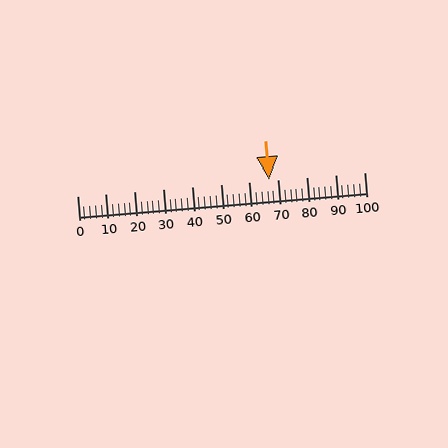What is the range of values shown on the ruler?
The ruler shows values from 0 to 100.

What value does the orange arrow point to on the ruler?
The orange arrow points to approximately 67.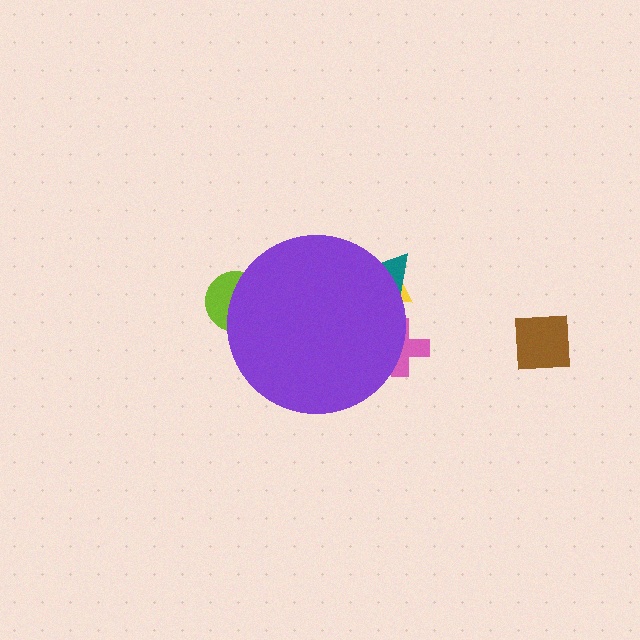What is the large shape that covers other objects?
A purple circle.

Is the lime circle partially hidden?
Yes, the lime circle is partially hidden behind the purple circle.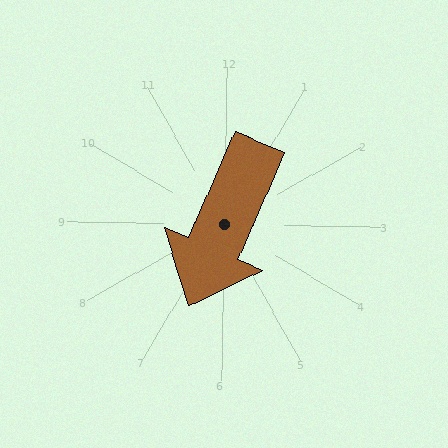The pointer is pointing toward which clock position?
Roughly 7 o'clock.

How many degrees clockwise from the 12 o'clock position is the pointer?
Approximately 203 degrees.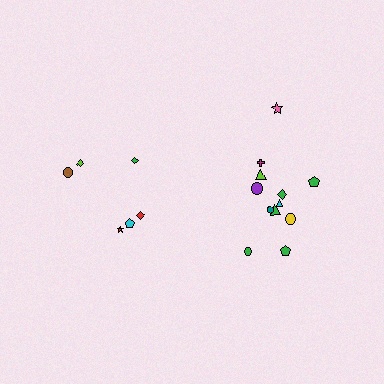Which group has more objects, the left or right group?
The right group.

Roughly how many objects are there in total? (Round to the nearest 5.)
Roughly 20 objects in total.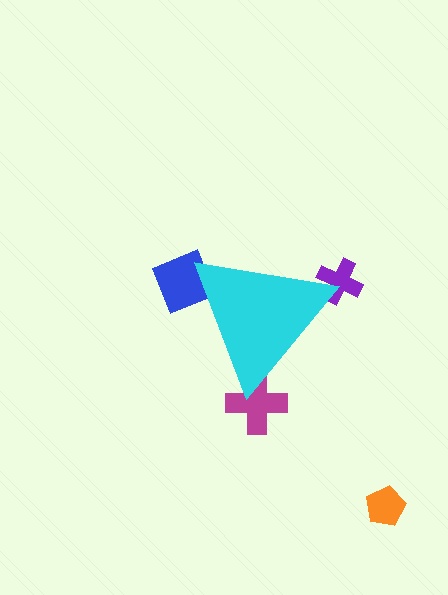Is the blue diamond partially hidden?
Yes, the blue diamond is partially hidden behind the cyan triangle.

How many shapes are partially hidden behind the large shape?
3 shapes are partially hidden.